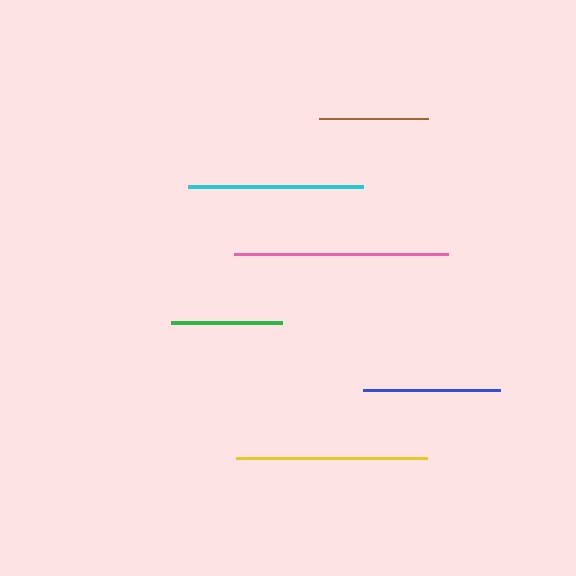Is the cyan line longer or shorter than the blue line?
The cyan line is longer than the blue line.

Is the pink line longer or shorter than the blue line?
The pink line is longer than the blue line.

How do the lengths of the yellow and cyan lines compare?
The yellow and cyan lines are approximately the same length.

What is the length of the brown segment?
The brown segment is approximately 109 pixels long.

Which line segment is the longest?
The pink line is the longest at approximately 214 pixels.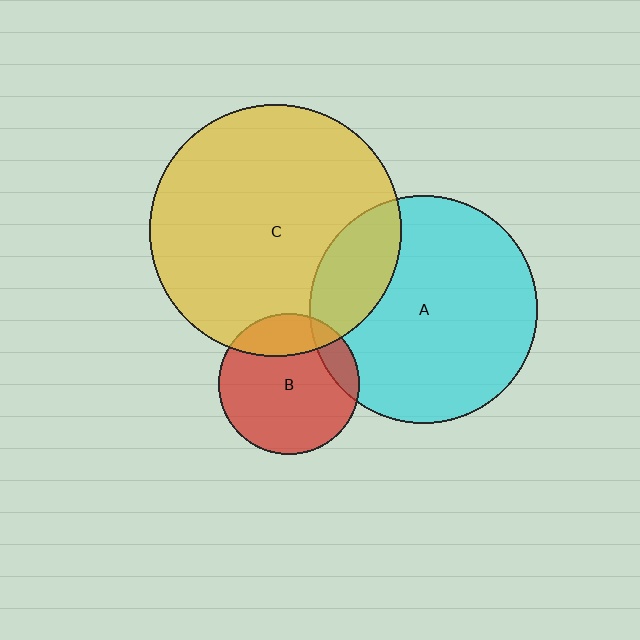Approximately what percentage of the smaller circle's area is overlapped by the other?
Approximately 20%.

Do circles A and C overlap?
Yes.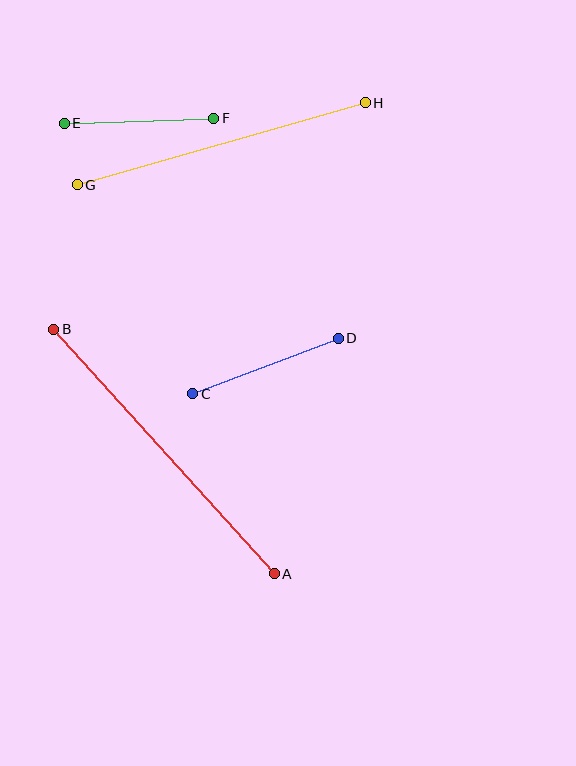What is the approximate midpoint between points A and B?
The midpoint is at approximately (164, 451) pixels.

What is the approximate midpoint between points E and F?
The midpoint is at approximately (139, 121) pixels.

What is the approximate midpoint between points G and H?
The midpoint is at approximately (221, 144) pixels.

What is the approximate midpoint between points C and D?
The midpoint is at approximately (265, 366) pixels.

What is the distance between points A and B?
The distance is approximately 329 pixels.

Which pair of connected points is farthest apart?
Points A and B are farthest apart.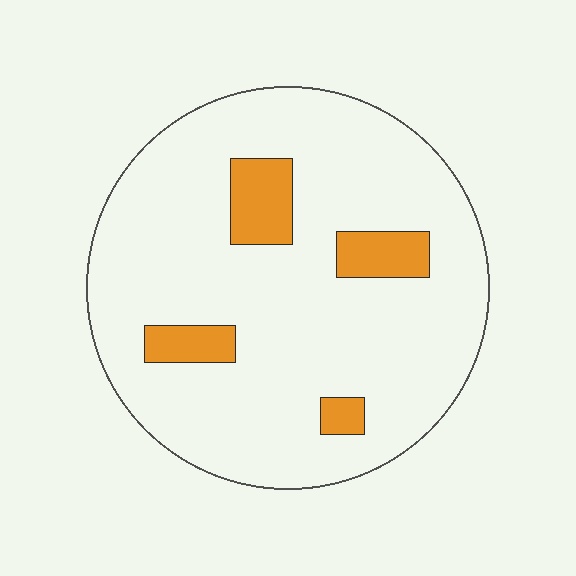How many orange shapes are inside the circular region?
4.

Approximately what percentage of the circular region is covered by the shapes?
Approximately 10%.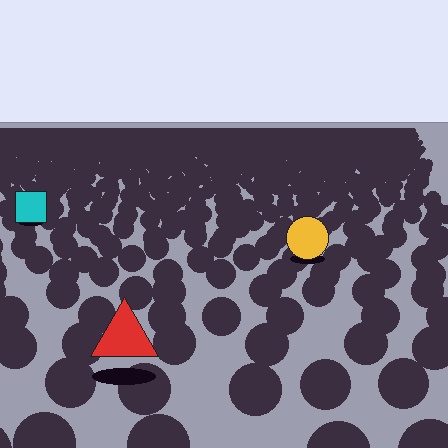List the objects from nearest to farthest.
From nearest to farthest: the red triangle, the yellow circle, the cyan square.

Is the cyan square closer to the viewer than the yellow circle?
No. The yellow circle is closer — you can tell from the texture gradient: the ground texture is coarser near it.